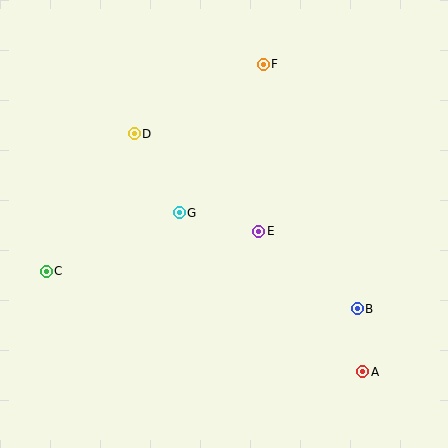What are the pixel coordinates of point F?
Point F is at (263, 64).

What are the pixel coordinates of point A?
Point A is at (363, 372).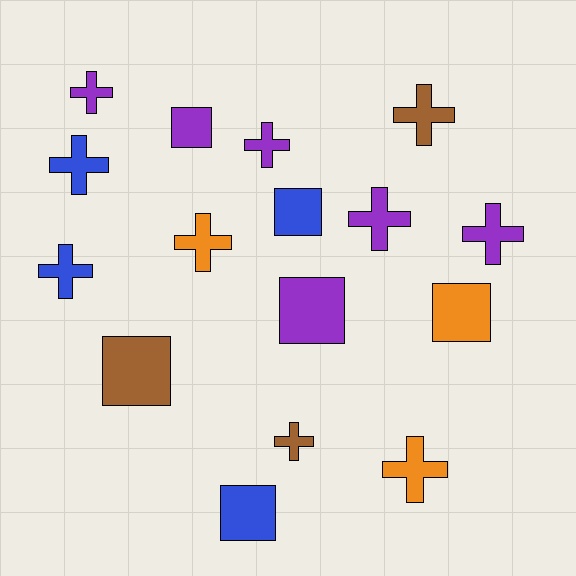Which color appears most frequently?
Purple, with 6 objects.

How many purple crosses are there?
There are 4 purple crosses.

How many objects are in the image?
There are 16 objects.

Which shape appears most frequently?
Cross, with 10 objects.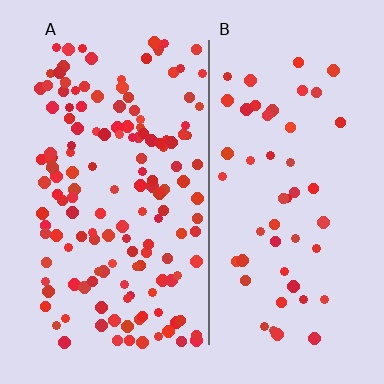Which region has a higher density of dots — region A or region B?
A (the left).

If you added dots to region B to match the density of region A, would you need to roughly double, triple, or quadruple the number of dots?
Approximately triple.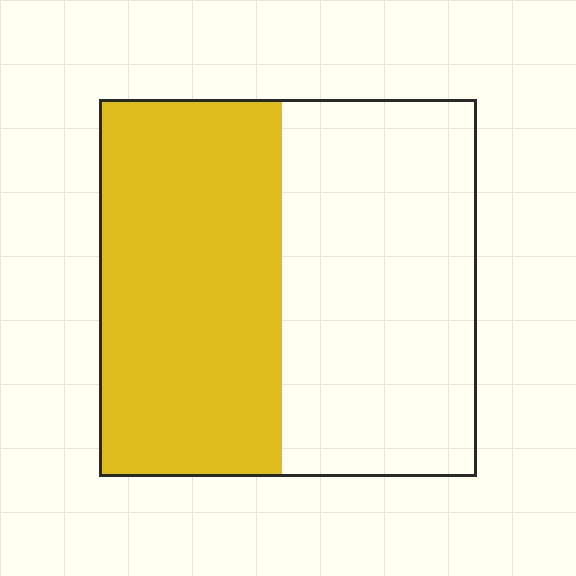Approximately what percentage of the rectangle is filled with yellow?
Approximately 50%.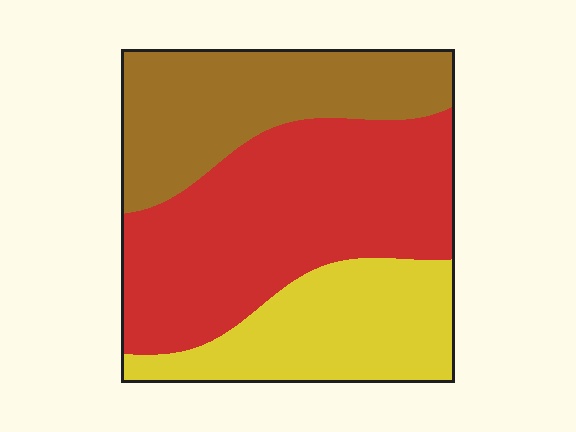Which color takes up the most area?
Red, at roughly 45%.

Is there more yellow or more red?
Red.